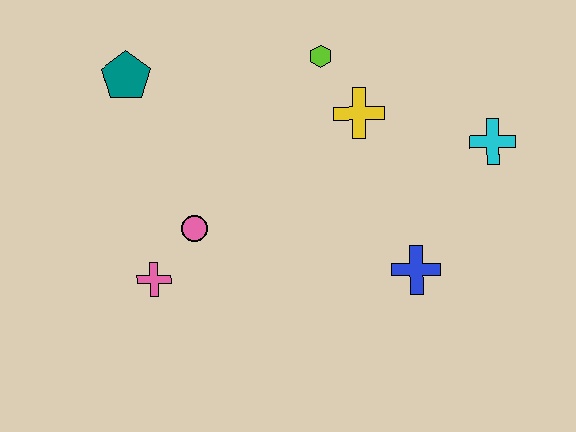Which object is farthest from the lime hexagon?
The pink cross is farthest from the lime hexagon.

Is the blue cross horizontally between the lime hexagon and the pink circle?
No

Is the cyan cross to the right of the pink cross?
Yes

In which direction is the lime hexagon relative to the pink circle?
The lime hexagon is above the pink circle.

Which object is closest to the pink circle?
The pink cross is closest to the pink circle.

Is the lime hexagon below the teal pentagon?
No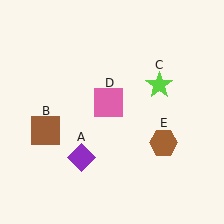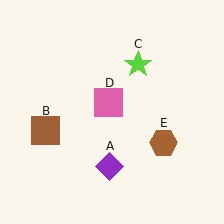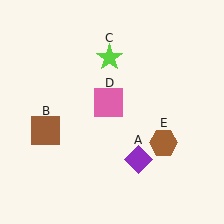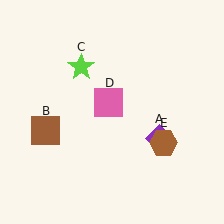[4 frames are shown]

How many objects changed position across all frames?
2 objects changed position: purple diamond (object A), lime star (object C).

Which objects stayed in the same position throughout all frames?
Brown square (object B) and pink square (object D) and brown hexagon (object E) remained stationary.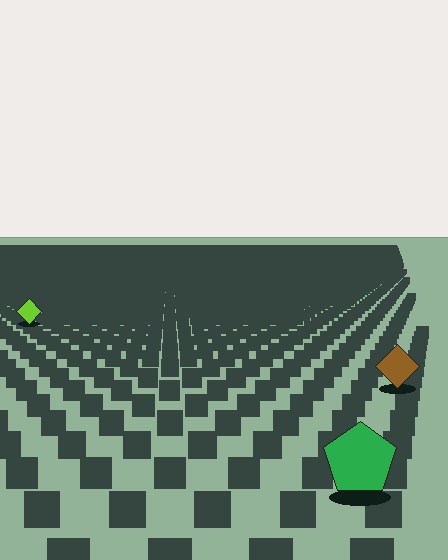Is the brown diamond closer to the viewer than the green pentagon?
No. The green pentagon is closer — you can tell from the texture gradient: the ground texture is coarser near it.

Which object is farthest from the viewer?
The lime diamond is farthest from the viewer. It appears smaller and the ground texture around it is denser.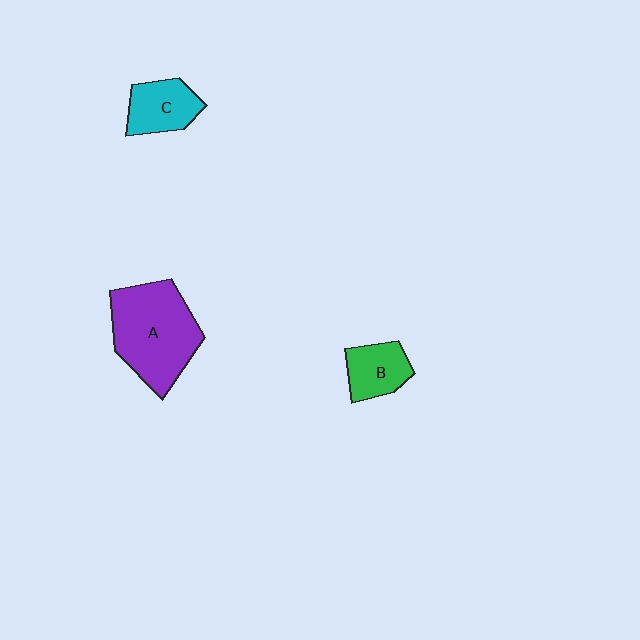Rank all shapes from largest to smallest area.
From largest to smallest: A (purple), C (cyan), B (green).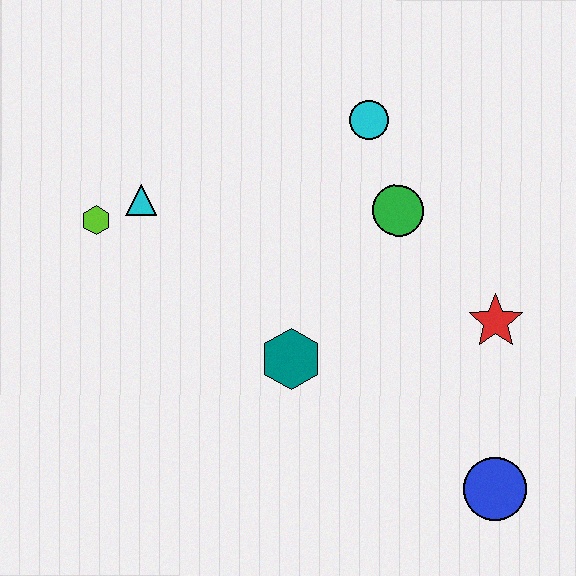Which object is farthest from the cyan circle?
The blue circle is farthest from the cyan circle.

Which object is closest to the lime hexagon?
The cyan triangle is closest to the lime hexagon.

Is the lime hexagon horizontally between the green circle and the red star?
No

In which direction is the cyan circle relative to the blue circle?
The cyan circle is above the blue circle.